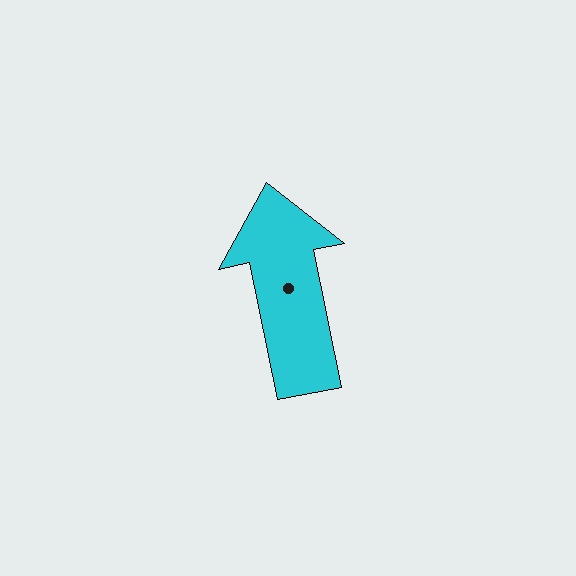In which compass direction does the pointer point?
North.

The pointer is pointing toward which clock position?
Roughly 12 o'clock.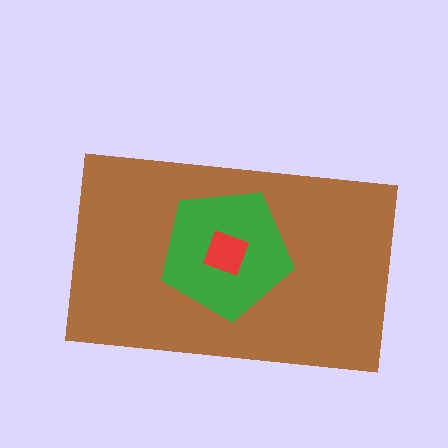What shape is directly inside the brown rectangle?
The green pentagon.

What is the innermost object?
The red square.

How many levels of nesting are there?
3.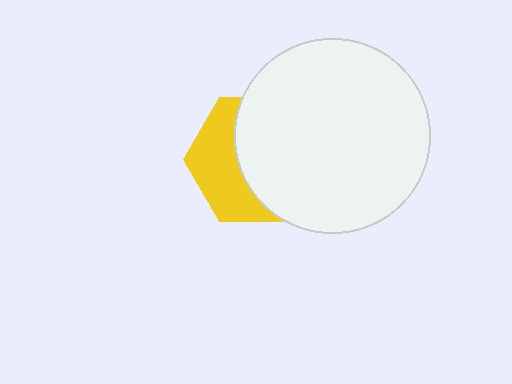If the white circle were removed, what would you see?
You would see the complete yellow hexagon.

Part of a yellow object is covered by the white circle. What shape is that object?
It is a hexagon.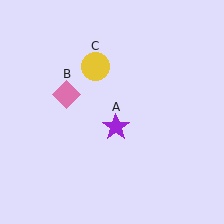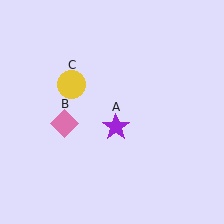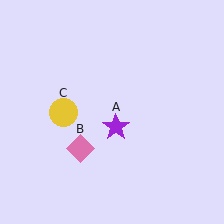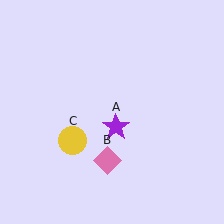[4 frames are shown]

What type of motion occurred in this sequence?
The pink diamond (object B), yellow circle (object C) rotated counterclockwise around the center of the scene.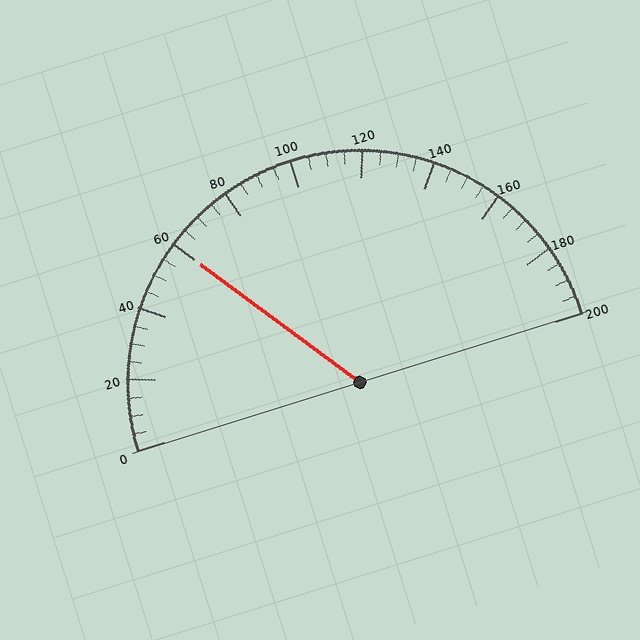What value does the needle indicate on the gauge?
The needle indicates approximately 60.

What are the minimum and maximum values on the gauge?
The gauge ranges from 0 to 200.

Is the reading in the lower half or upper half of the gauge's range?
The reading is in the lower half of the range (0 to 200).